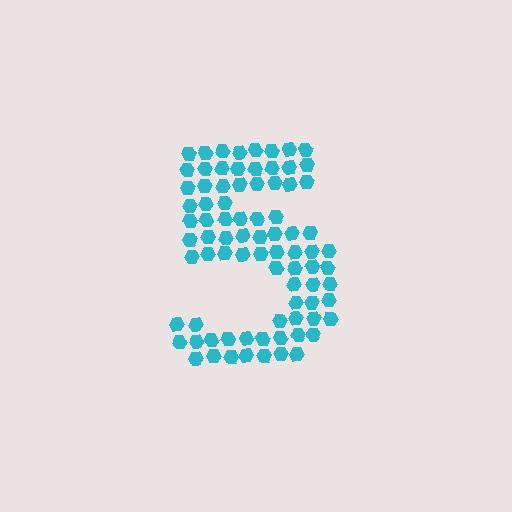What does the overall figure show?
The overall figure shows the digit 5.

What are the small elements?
The small elements are hexagons.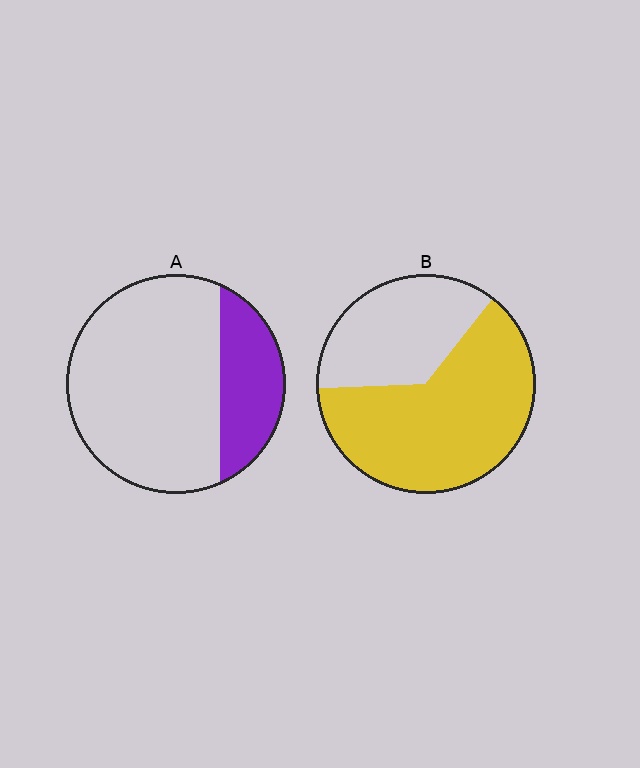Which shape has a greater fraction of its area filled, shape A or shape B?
Shape B.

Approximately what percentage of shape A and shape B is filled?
A is approximately 25% and B is approximately 65%.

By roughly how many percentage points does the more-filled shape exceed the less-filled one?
By roughly 40 percentage points (B over A).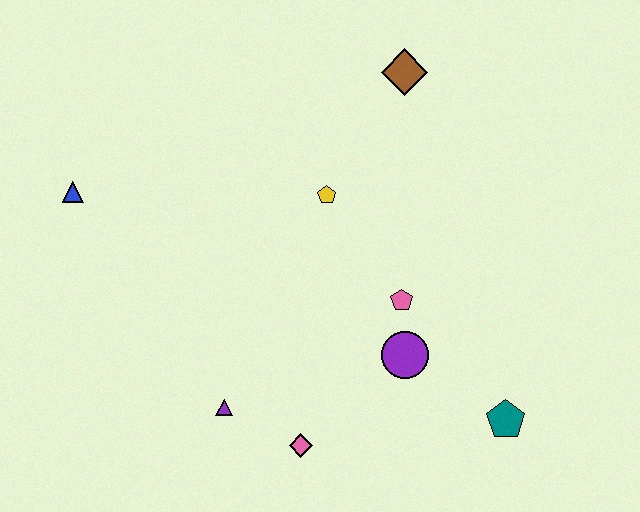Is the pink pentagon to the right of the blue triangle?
Yes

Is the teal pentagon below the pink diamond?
No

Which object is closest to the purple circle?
The pink pentagon is closest to the purple circle.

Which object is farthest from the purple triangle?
The brown diamond is farthest from the purple triangle.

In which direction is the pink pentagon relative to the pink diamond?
The pink pentagon is above the pink diamond.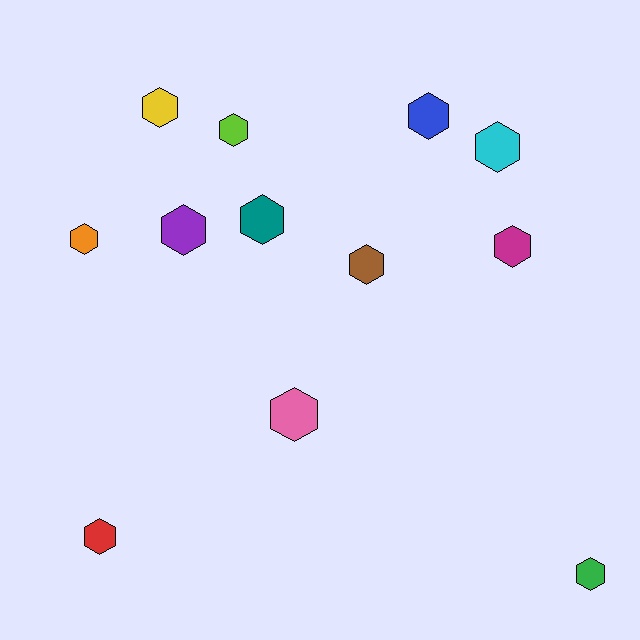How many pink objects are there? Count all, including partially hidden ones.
There is 1 pink object.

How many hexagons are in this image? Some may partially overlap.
There are 12 hexagons.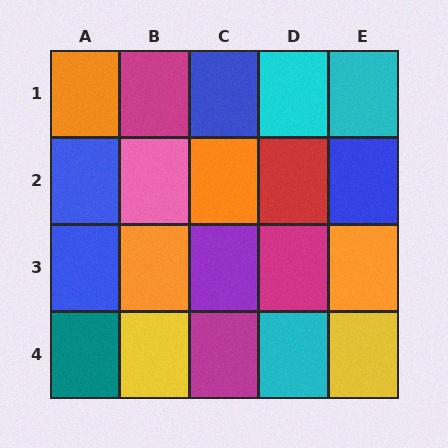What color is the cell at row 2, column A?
Blue.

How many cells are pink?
1 cell is pink.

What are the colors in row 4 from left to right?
Teal, yellow, magenta, cyan, yellow.